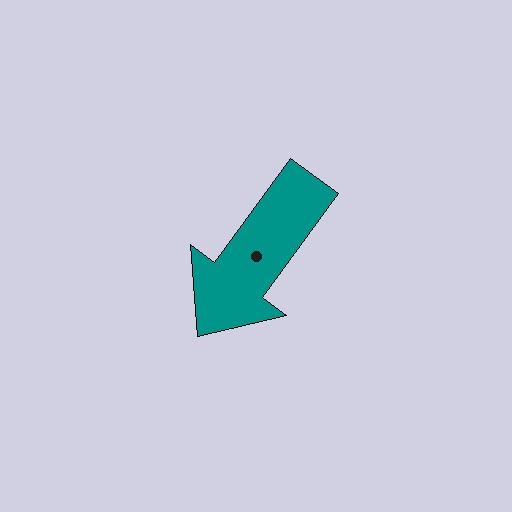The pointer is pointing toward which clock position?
Roughly 7 o'clock.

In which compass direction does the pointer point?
Southwest.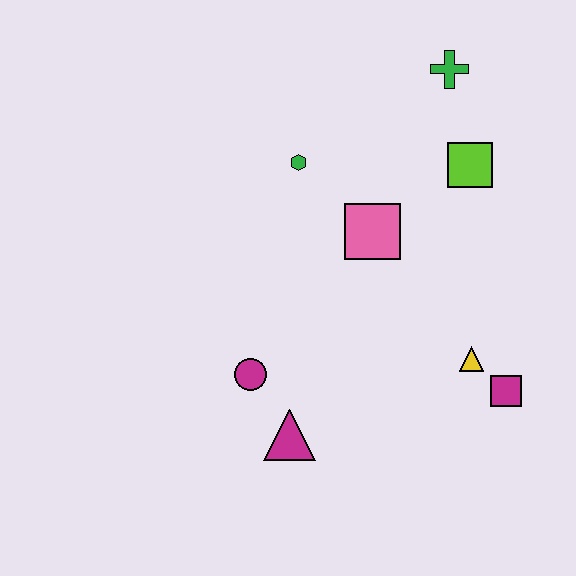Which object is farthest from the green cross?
The magenta triangle is farthest from the green cross.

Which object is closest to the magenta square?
The yellow triangle is closest to the magenta square.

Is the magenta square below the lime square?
Yes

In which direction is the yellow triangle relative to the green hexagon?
The yellow triangle is below the green hexagon.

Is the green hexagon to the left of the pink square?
Yes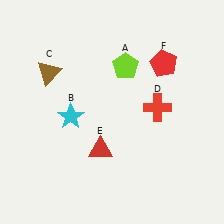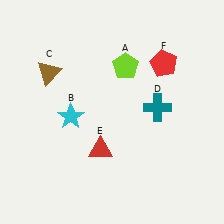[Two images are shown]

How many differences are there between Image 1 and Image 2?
There is 1 difference between the two images.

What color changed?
The cross (D) changed from red in Image 1 to teal in Image 2.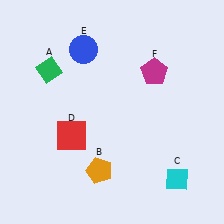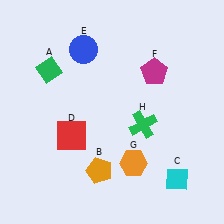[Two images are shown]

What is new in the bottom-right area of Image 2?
A green cross (H) was added in the bottom-right area of Image 2.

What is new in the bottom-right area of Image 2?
An orange hexagon (G) was added in the bottom-right area of Image 2.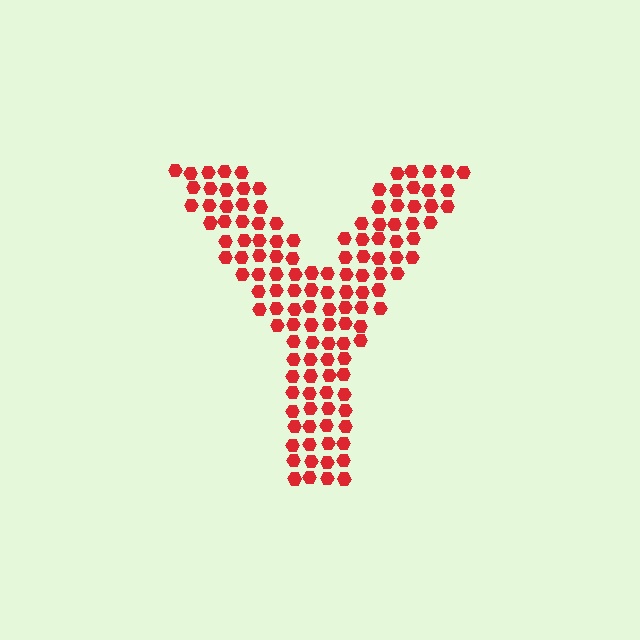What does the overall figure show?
The overall figure shows the letter Y.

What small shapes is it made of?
It is made of small hexagons.